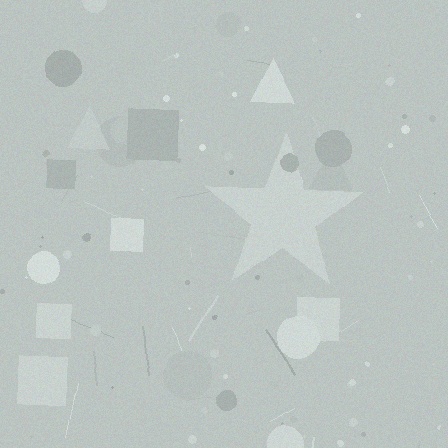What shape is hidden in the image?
A star is hidden in the image.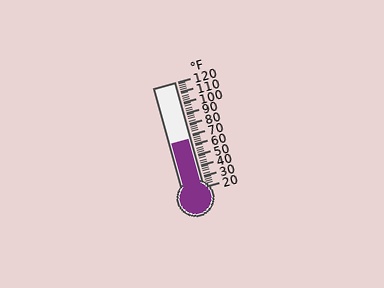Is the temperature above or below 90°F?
The temperature is below 90°F.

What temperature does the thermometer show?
The thermometer shows approximately 66°F.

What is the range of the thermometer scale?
The thermometer scale ranges from 20°F to 120°F.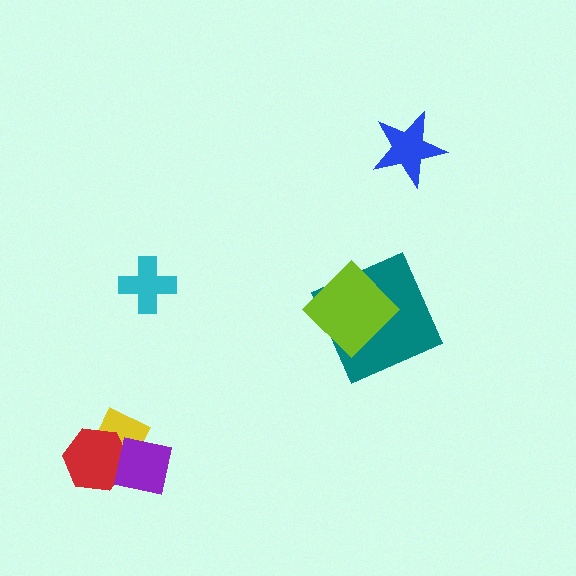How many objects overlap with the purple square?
2 objects overlap with the purple square.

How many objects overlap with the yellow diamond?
2 objects overlap with the yellow diamond.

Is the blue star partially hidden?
No, no other shape covers it.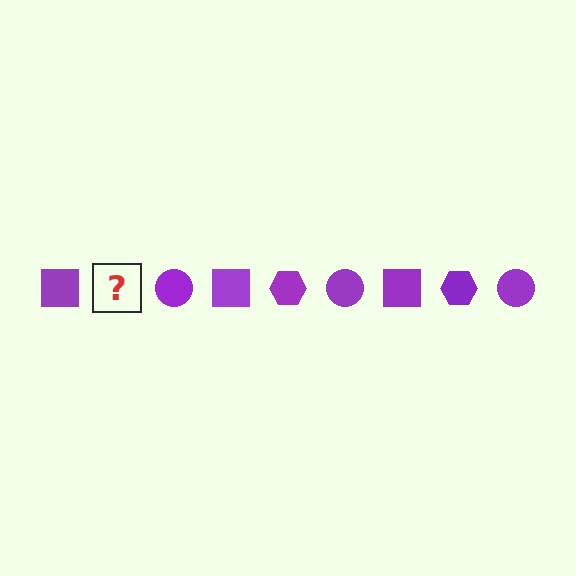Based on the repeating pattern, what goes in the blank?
The blank should be a purple hexagon.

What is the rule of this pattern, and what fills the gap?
The rule is that the pattern cycles through square, hexagon, circle shapes in purple. The gap should be filled with a purple hexagon.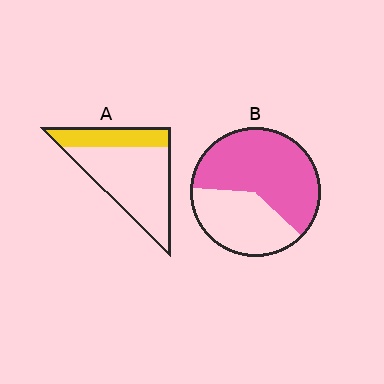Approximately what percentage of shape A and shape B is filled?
A is approximately 30% and B is approximately 60%.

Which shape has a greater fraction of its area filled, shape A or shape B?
Shape B.